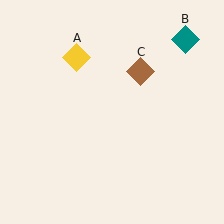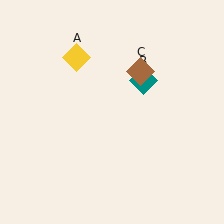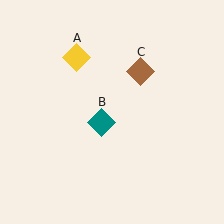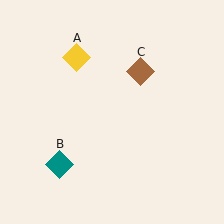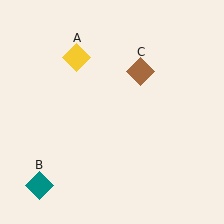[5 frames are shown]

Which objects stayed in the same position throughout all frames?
Yellow diamond (object A) and brown diamond (object C) remained stationary.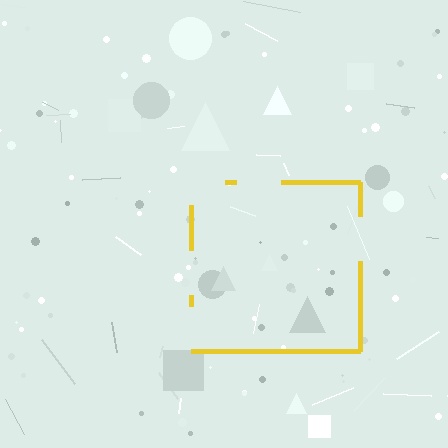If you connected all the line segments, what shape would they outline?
They would outline a square.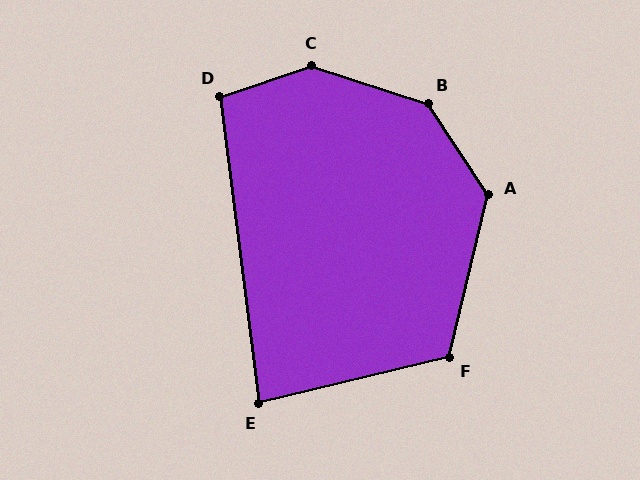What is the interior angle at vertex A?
Approximately 133 degrees (obtuse).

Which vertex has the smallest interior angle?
E, at approximately 84 degrees.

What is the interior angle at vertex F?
Approximately 117 degrees (obtuse).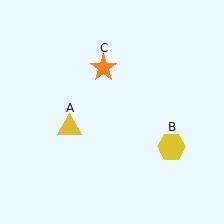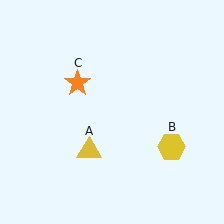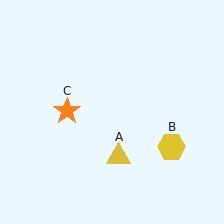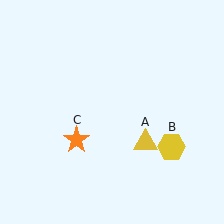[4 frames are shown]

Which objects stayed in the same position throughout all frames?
Yellow hexagon (object B) remained stationary.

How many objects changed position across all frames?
2 objects changed position: yellow triangle (object A), orange star (object C).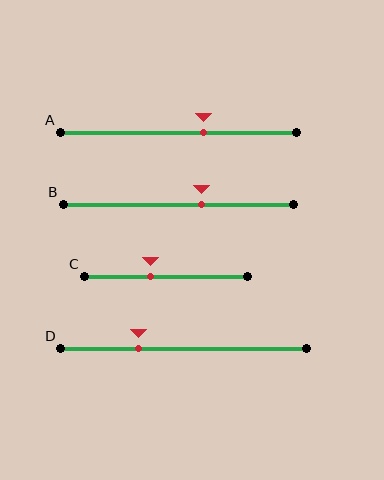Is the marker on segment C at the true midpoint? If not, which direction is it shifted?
No, the marker on segment C is shifted to the left by about 10% of the segment length.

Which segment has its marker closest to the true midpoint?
Segment C has its marker closest to the true midpoint.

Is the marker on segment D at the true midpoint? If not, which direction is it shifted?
No, the marker on segment D is shifted to the left by about 18% of the segment length.